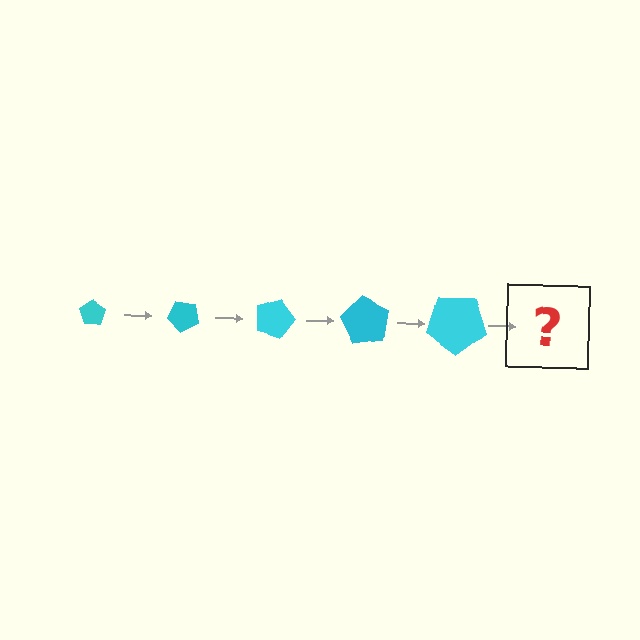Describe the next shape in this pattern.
It should be a pentagon, larger than the previous one and rotated 225 degrees from the start.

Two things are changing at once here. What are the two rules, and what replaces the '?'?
The two rules are that the pentagon grows larger each step and it rotates 45 degrees each step. The '?' should be a pentagon, larger than the previous one and rotated 225 degrees from the start.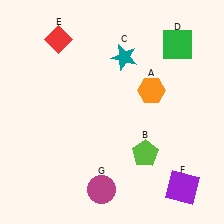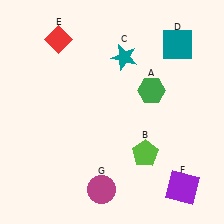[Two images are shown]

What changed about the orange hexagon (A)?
In Image 1, A is orange. In Image 2, it changed to green.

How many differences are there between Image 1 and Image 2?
There are 2 differences between the two images.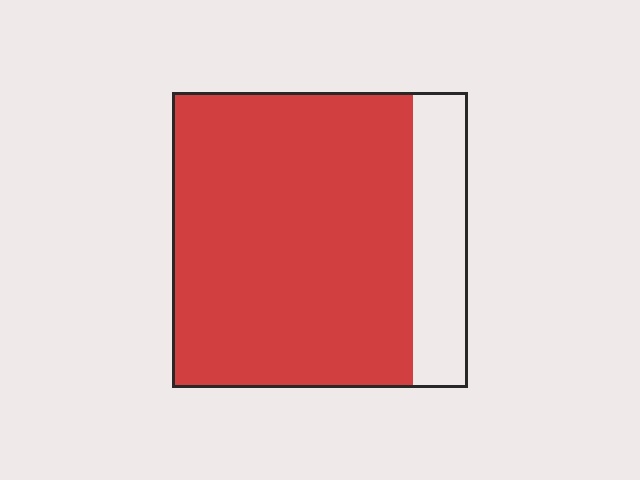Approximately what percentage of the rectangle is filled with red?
Approximately 80%.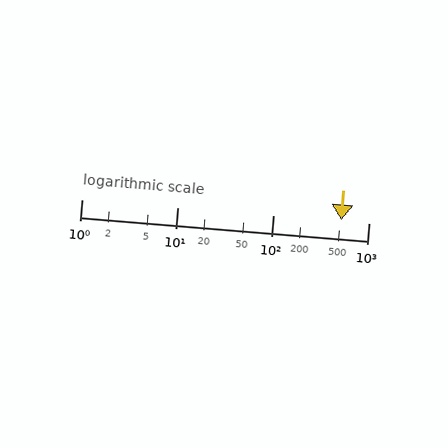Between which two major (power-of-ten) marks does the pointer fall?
The pointer is between 100 and 1000.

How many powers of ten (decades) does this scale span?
The scale spans 3 decades, from 1 to 1000.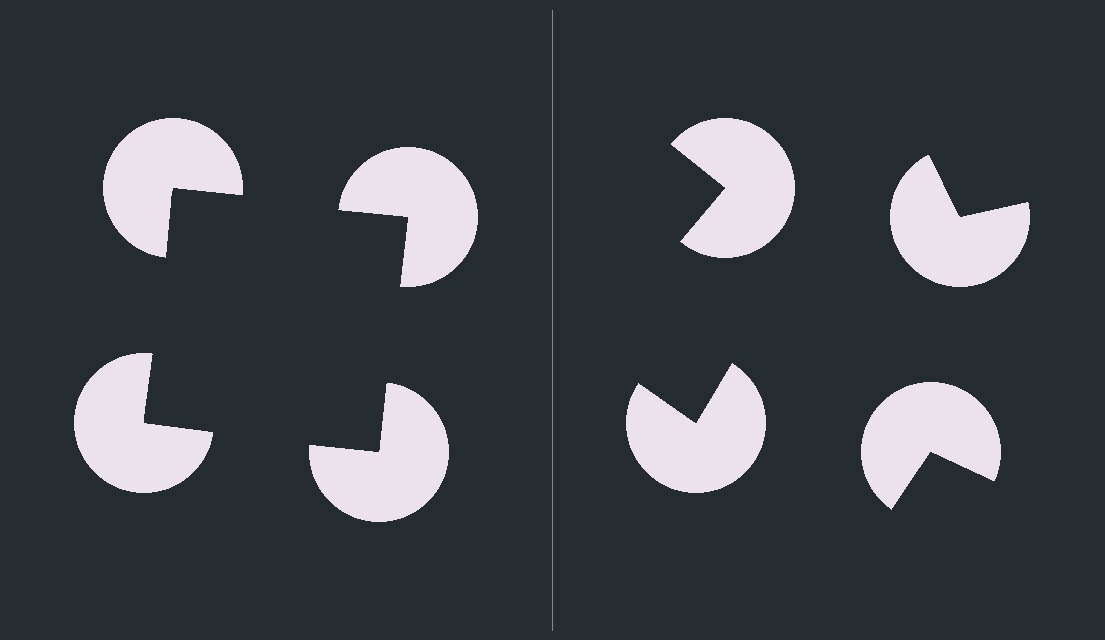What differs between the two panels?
The pac-man discs are positioned identically on both sides; only the wedge orientations differ. On the left they align to a square; on the right they are misaligned.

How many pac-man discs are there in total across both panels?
8 — 4 on each side.